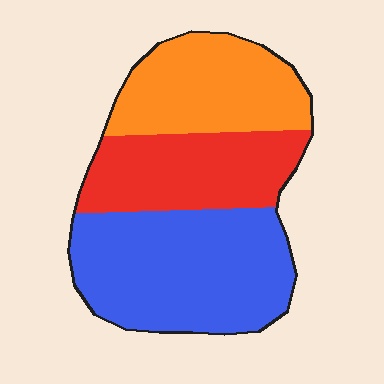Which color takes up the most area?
Blue, at roughly 45%.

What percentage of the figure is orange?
Orange covers about 30% of the figure.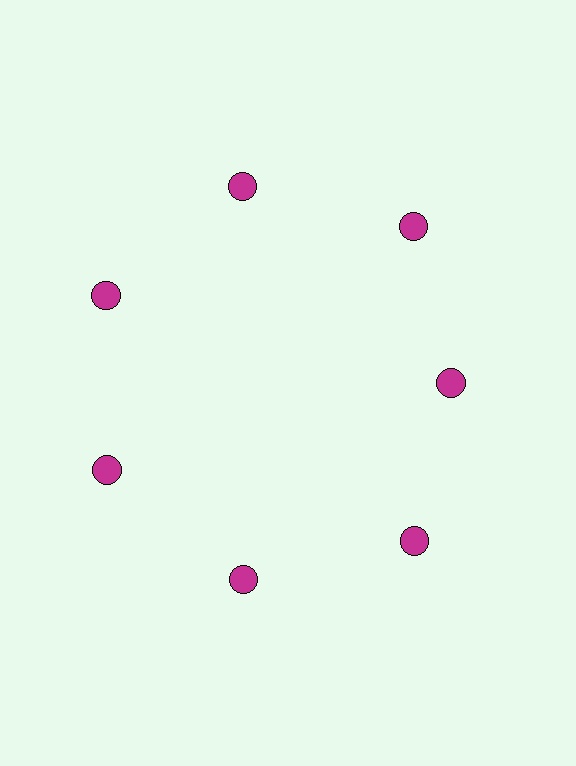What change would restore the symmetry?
The symmetry would be restored by moving it outward, back onto the ring so that all 7 circles sit at equal angles and equal distance from the center.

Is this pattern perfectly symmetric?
No. The 7 magenta circles are arranged in a ring, but one element near the 3 o'clock position is pulled inward toward the center, breaking the 7-fold rotational symmetry.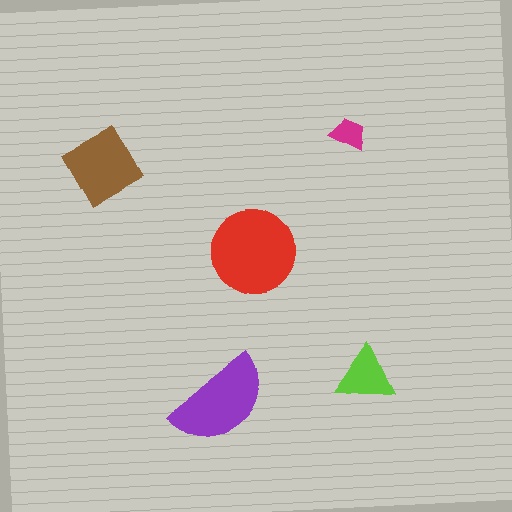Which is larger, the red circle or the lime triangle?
The red circle.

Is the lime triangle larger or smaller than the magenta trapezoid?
Larger.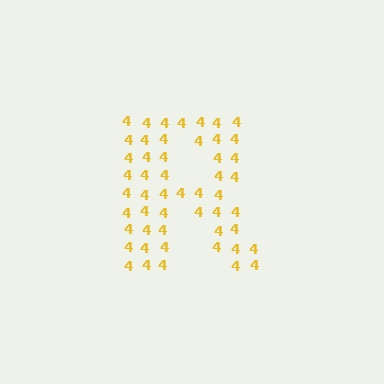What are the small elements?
The small elements are digit 4's.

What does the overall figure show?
The overall figure shows the letter R.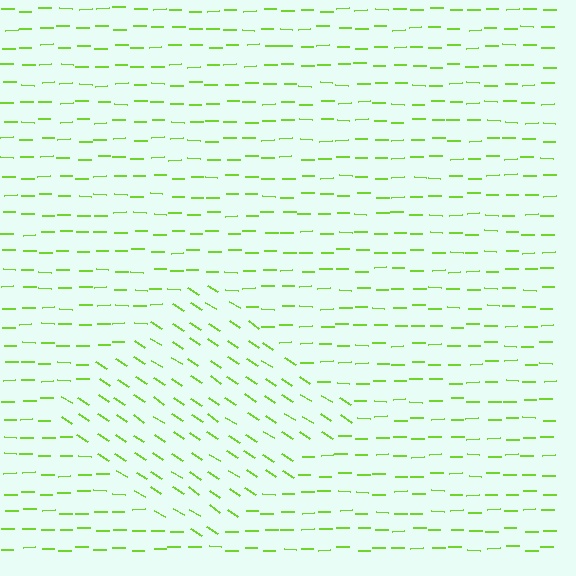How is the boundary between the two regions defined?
The boundary is defined purely by a change in line orientation (approximately 33 degrees difference). All lines are the same color and thickness.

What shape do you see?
I see a diamond.